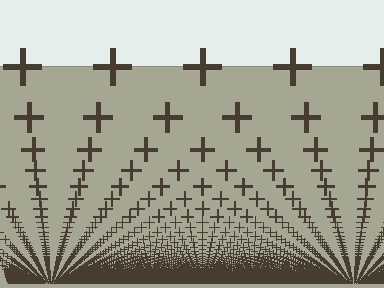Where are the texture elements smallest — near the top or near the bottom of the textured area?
Near the bottom.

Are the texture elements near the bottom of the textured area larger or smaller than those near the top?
Smaller. The gradient is inverted — elements near the bottom are smaller and denser.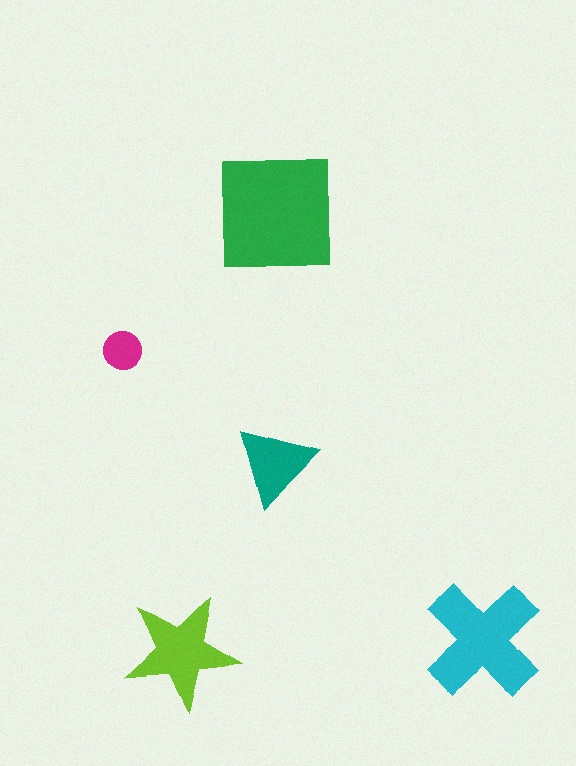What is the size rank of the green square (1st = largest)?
1st.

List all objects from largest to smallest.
The green square, the cyan cross, the lime star, the teal triangle, the magenta circle.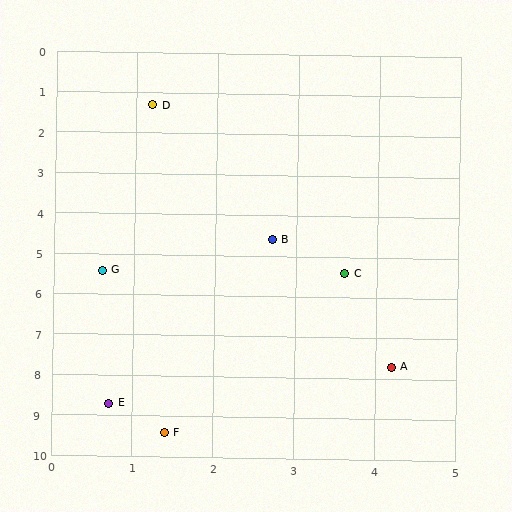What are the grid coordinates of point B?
Point B is at approximately (2.7, 4.6).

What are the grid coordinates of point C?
Point C is at approximately (3.6, 5.4).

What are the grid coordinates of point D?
Point D is at approximately (1.2, 1.3).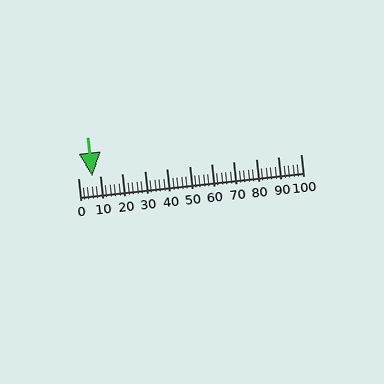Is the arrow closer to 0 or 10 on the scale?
The arrow is closer to 10.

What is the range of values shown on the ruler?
The ruler shows values from 0 to 100.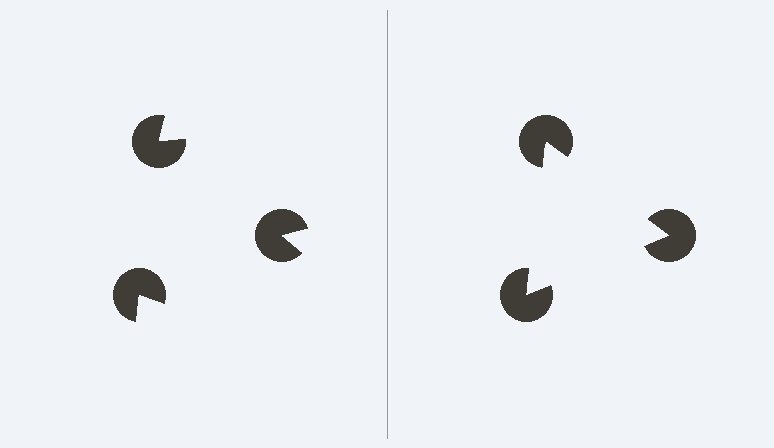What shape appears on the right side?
An illusory triangle.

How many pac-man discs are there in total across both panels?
6 — 3 on each side.